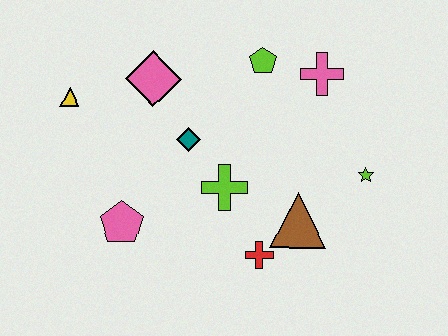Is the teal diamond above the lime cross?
Yes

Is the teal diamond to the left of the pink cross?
Yes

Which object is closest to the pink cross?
The lime pentagon is closest to the pink cross.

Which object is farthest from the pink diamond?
The lime star is farthest from the pink diamond.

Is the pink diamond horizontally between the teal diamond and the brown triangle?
No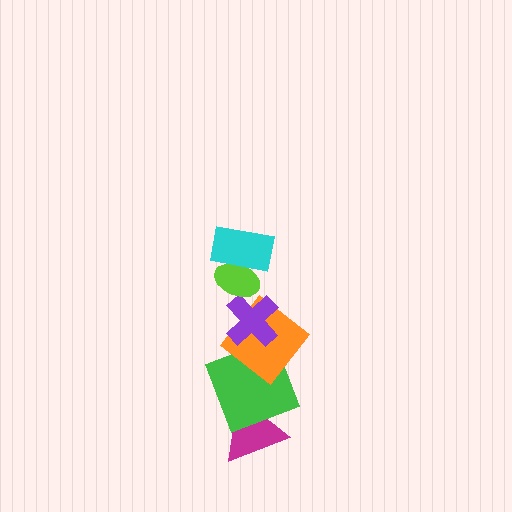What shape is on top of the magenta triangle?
The green square is on top of the magenta triangle.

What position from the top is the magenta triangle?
The magenta triangle is 6th from the top.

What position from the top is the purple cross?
The purple cross is 3rd from the top.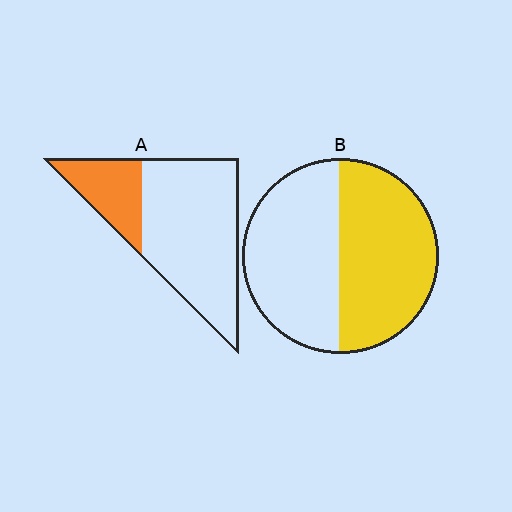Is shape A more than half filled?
No.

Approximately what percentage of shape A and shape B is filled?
A is approximately 25% and B is approximately 50%.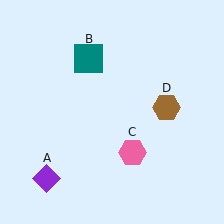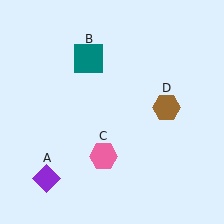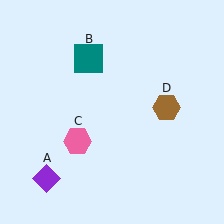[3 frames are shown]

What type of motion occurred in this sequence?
The pink hexagon (object C) rotated clockwise around the center of the scene.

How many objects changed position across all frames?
1 object changed position: pink hexagon (object C).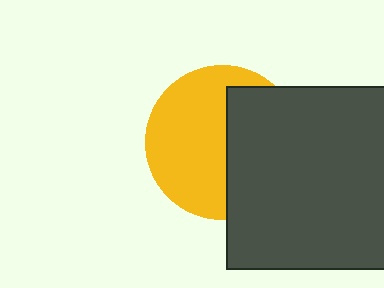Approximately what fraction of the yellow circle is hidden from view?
Roughly 44% of the yellow circle is hidden behind the dark gray square.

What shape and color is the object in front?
The object in front is a dark gray square.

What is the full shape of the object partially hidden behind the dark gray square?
The partially hidden object is a yellow circle.